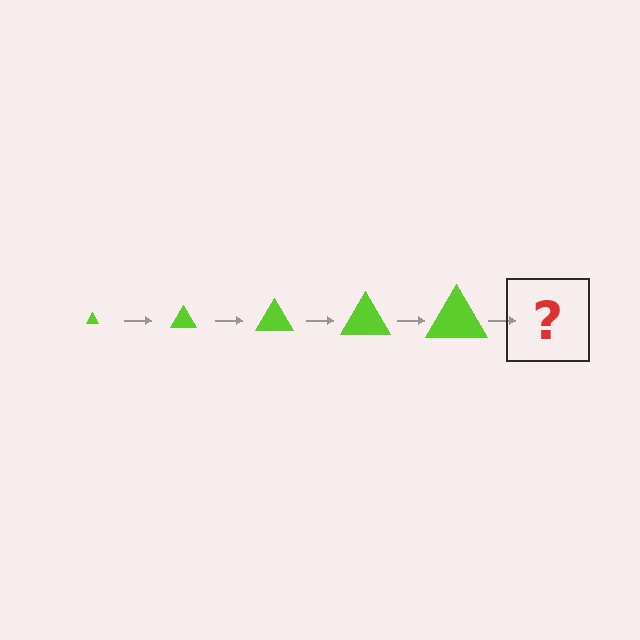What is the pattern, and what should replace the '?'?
The pattern is that the triangle gets progressively larger each step. The '?' should be a lime triangle, larger than the previous one.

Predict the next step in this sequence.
The next step is a lime triangle, larger than the previous one.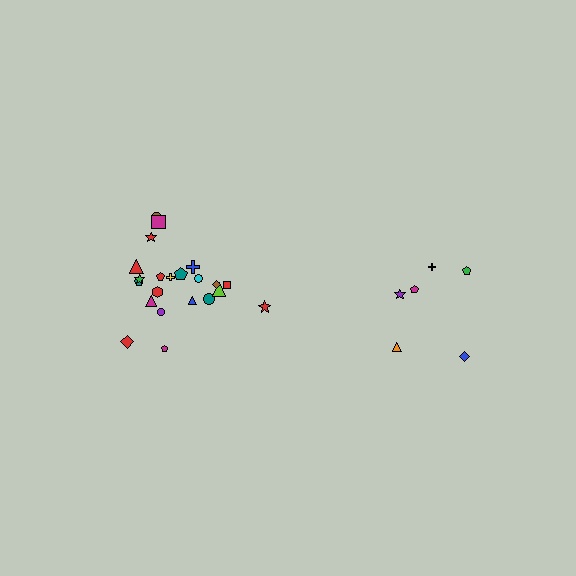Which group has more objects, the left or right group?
The left group.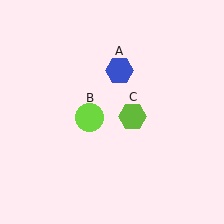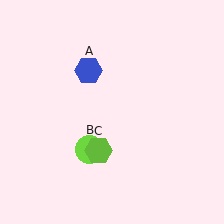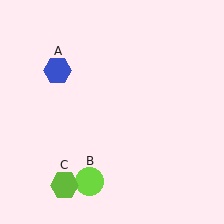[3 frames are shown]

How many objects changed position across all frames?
3 objects changed position: blue hexagon (object A), lime circle (object B), lime hexagon (object C).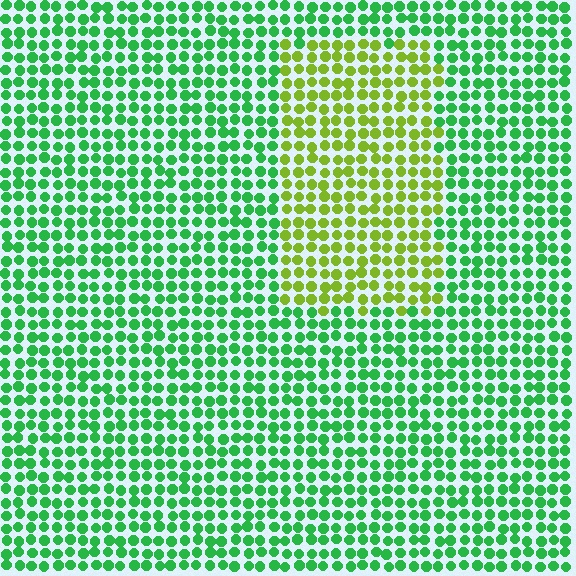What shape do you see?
I see a rectangle.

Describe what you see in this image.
The image is filled with small green elements in a uniform arrangement. A rectangle-shaped region is visible where the elements are tinted to a slightly different hue, forming a subtle color boundary.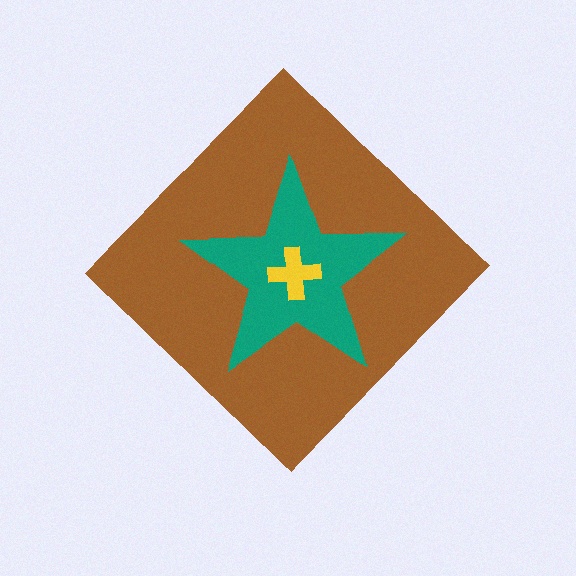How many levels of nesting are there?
3.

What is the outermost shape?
The brown diamond.